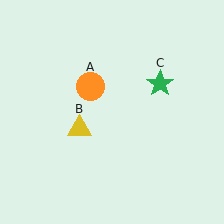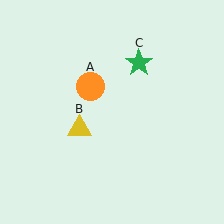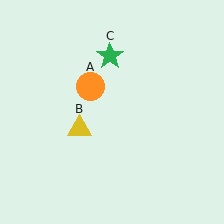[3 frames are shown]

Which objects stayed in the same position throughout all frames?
Orange circle (object A) and yellow triangle (object B) remained stationary.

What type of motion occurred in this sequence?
The green star (object C) rotated counterclockwise around the center of the scene.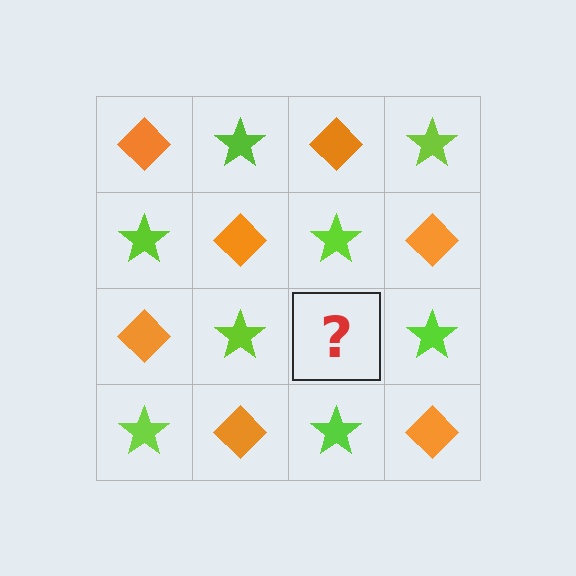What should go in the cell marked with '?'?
The missing cell should contain an orange diamond.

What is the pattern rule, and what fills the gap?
The rule is that it alternates orange diamond and lime star in a checkerboard pattern. The gap should be filled with an orange diamond.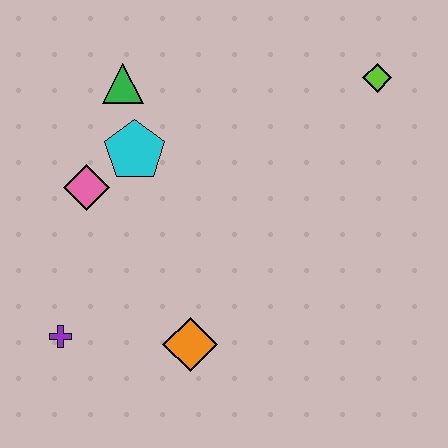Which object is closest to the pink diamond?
The cyan pentagon is closest to the pink diamond.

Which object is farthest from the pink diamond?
The lime diamond is farthest from the pink diamond.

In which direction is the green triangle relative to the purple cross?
The green triangle is above the purple cross.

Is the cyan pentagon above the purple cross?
Yes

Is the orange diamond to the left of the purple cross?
No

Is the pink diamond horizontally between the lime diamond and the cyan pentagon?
No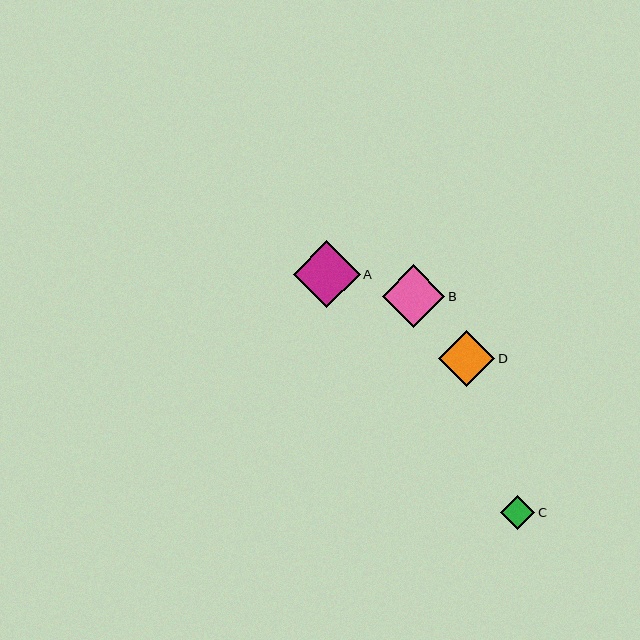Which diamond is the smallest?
Diamond C is the smallest with a size of approximately 34 pixels.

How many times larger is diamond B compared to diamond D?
Diamond B is approximately 1.1 times the size of diamond D.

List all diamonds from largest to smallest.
From largest to smallest: A, B, D, C.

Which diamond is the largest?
Diamond A is the largest with a size of approximately 67 pixels.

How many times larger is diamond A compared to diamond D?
Diamond A is approximately 1.2 times the size of diamond D.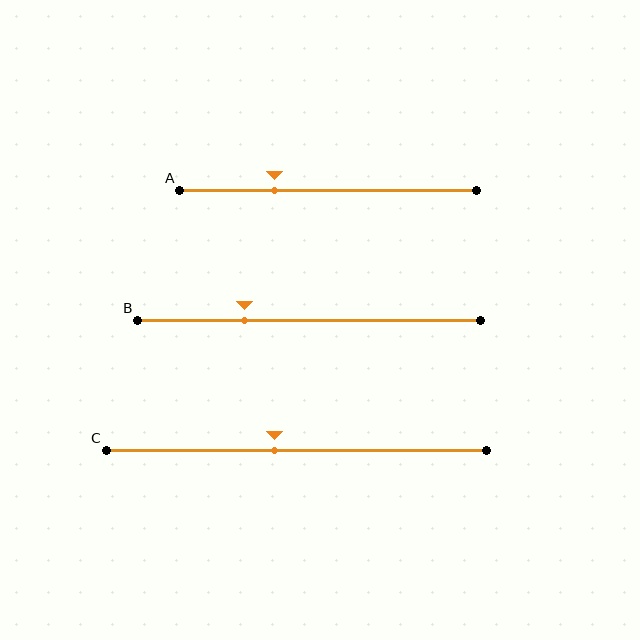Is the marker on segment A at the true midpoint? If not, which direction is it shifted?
No, the marker on segment A is shifted to the left by about 18% of the segment length.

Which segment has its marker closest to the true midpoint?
Segment C has its marker closest to the true midpoint.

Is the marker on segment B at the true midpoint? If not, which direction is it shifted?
No, the marker on segment B is shifted to the left by about 19% of the segment length.